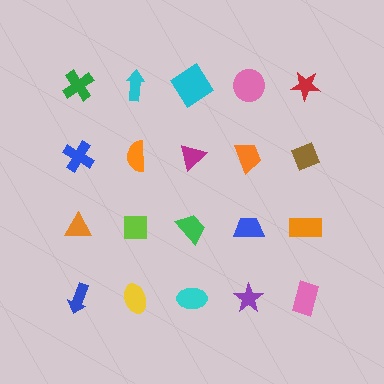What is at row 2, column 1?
A blue cross.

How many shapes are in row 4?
5 shapes.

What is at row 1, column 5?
A red star.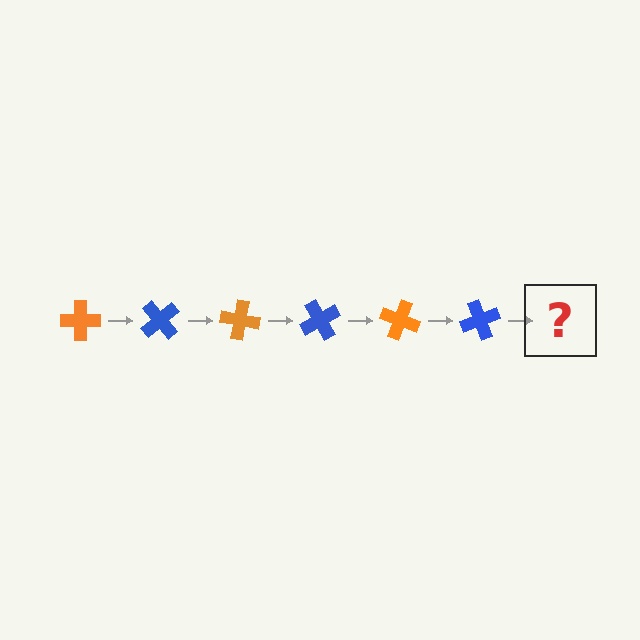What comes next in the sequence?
The next element should be an orange cross, rotated 300 degrees from the start.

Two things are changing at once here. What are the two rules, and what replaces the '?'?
The two rules are that it rotates 50 degrees each step and the color cycles through orange and blue. The '?' should be an orange cross, rotated 300 degrees from the start.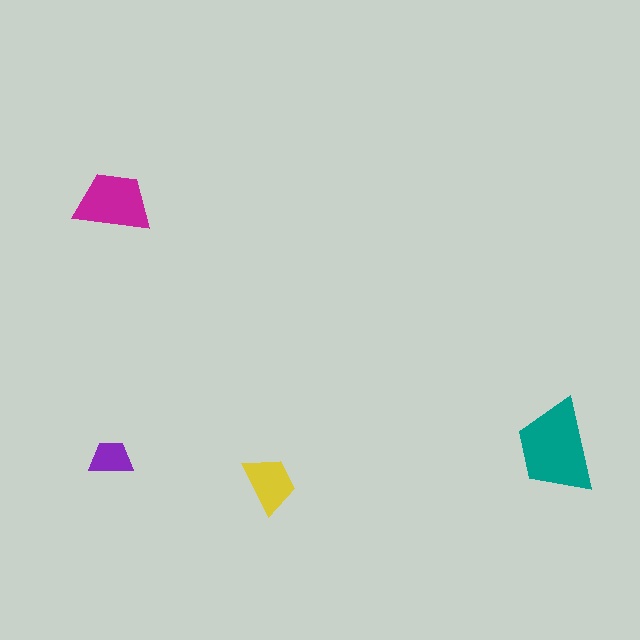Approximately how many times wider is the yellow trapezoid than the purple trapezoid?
About 1.5 times wider.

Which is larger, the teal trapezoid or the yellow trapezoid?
The teal one.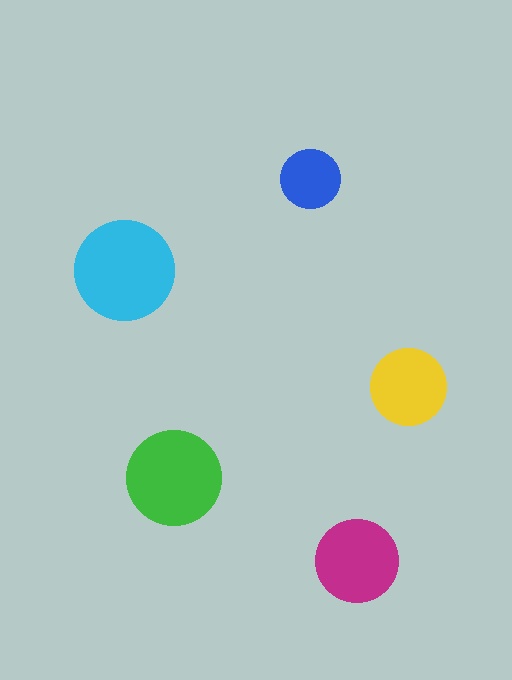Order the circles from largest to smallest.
the cyan one, the green one, the magenta one, the yellow one, the blue one.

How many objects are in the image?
There are 5 objects in the image.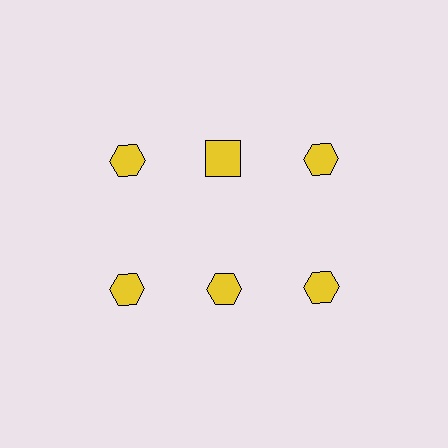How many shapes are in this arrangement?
There are 6 shapes arranged in a grid pattern.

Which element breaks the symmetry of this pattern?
The yellow square in the top row, second from left column breaks the symmetry. All other shapes are yellow hexagons.